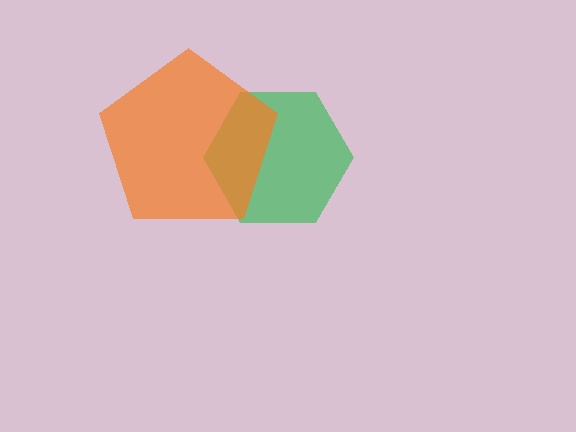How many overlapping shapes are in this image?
There are 2 overlapping shapes in the image.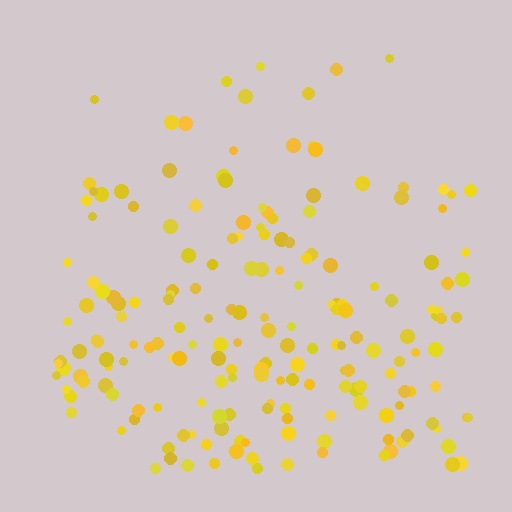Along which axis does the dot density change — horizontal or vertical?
Vertical.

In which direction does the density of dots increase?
From top to bottom, with the bottom side densest.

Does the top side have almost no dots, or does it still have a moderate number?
Still a moderate number, just noticeably fewer than the bottom.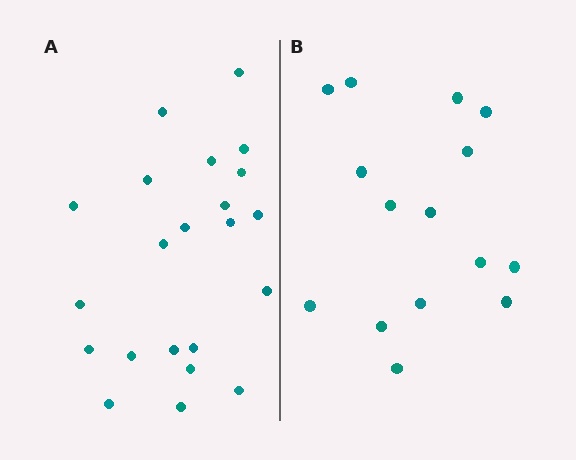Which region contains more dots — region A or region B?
Region A (the left region) has more dots.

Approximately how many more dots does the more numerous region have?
Region A has roughly 8 or so more dots than region B.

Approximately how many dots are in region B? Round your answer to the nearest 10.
About 20 dots. (The exact count is 15, which rounds to 20.)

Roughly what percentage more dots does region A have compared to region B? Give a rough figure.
About 45% more.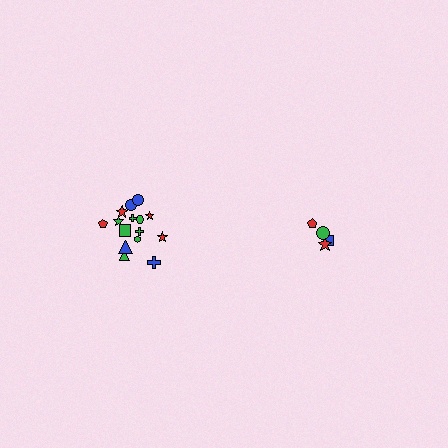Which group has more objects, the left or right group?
The left group.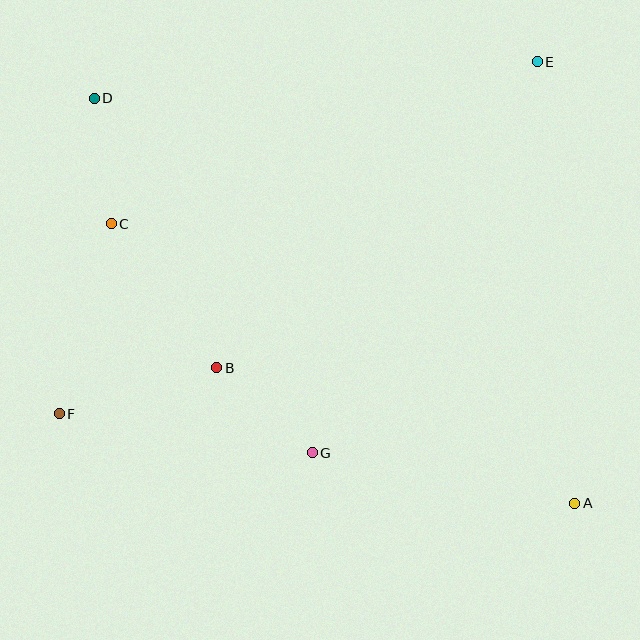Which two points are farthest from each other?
Points A and D are farthest from each other.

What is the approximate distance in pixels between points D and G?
The distance between D and G is approximately 416 pixels.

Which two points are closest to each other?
Points C and D are closest to each other.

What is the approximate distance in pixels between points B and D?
The distance between B and D is approximately 296 pixels.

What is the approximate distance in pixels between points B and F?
The distance between B and F is approximately 164 pixels.